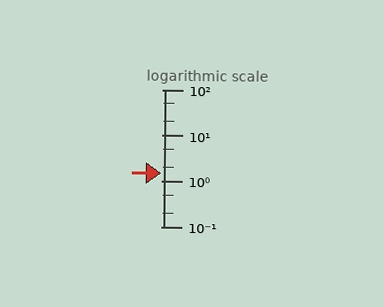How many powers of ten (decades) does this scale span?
The scale spans 3 decades, from 0.1 to 100.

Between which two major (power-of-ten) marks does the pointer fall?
The pointer is between 1 and 10.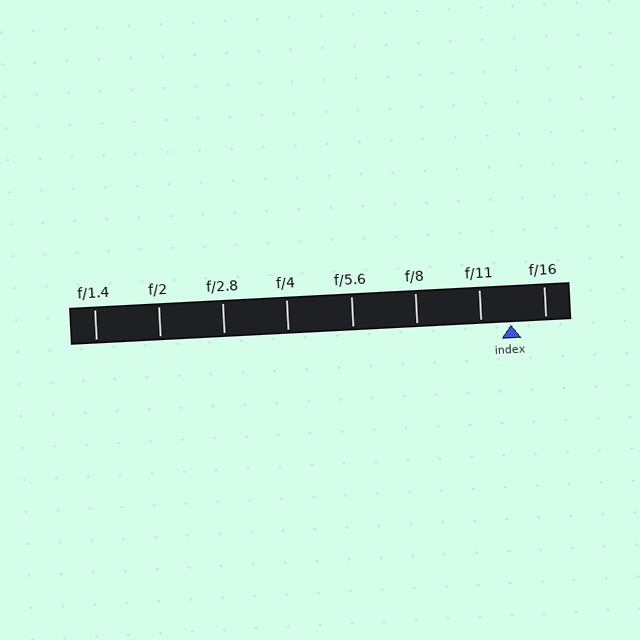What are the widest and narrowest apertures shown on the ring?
The widest aperture shown is f/1.4 and the narrowest is f/16.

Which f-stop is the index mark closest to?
The index mark is closest to f/11.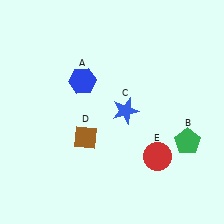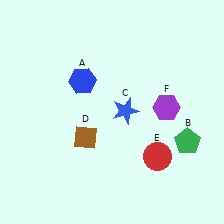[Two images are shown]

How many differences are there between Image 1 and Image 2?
There is 1 difference between the two images.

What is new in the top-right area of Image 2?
A purple hexagon (F) was added in the top-right area of Image 2.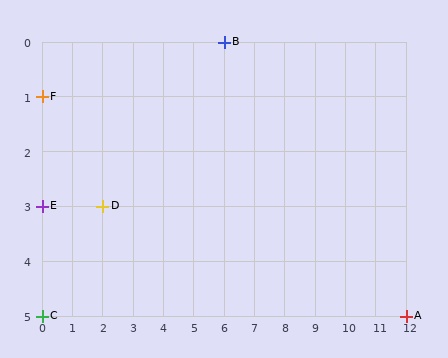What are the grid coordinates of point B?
Point B is at grid coordinates (6, 0).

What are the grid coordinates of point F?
Point F is at grid coordinates (0, 1).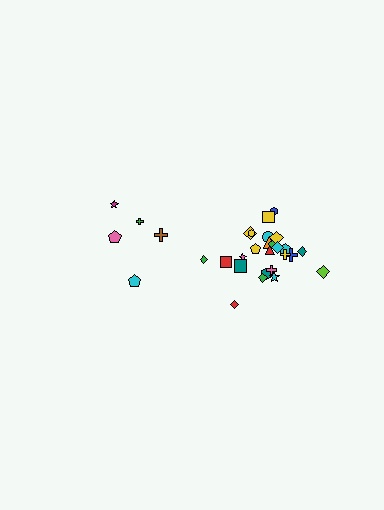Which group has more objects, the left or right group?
The right group.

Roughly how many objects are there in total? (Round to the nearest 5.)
Roughly 30 objects in total.